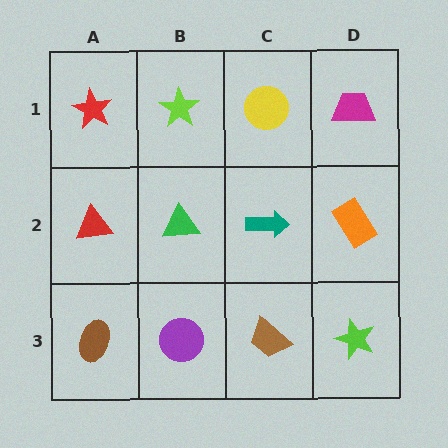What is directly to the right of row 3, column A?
A purple circle.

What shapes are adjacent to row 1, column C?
A teal arrow (row 2, column C), a lime star (row 1, column B), a magenta trapezoid (row 1, column D).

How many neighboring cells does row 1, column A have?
2.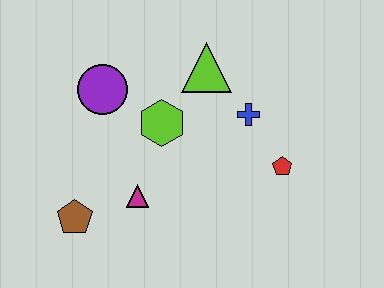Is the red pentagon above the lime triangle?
No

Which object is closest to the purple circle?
The lime hexagon is closest to the purple circle.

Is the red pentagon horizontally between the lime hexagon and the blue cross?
No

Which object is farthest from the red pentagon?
The brown pentagon is farthest from the red pentagon.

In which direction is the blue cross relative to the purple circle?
The blue cross is to the right of the purple circle.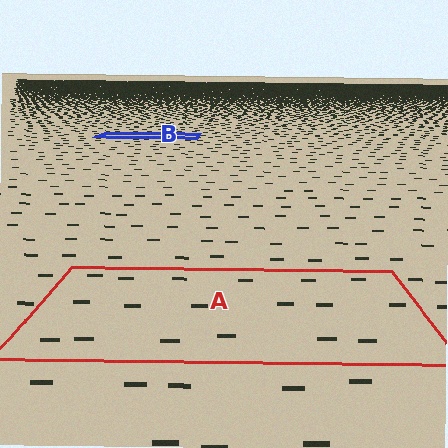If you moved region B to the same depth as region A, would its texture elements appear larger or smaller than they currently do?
They would appear larger. At a closer depth, the same texture elements are projected at a bigger on-screen size.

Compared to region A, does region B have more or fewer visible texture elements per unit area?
Region B has more texture elements per unit area — they are packed more densely because it is farther away.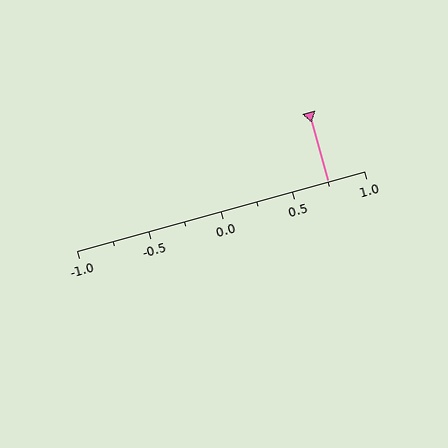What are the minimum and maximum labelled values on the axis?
The axis runs from -1.0 to 1.0.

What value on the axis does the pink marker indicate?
The marker indicates approximately 0.75.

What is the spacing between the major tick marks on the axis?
The major ticks are spaced 0.5 apart.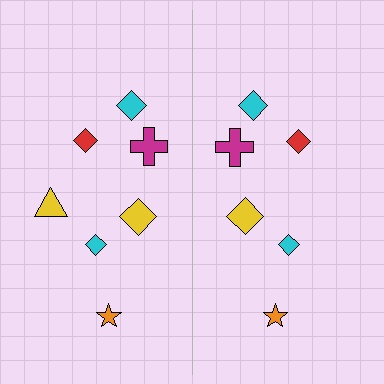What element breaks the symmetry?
A yellow triangle is missing from the right side.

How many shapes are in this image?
There are 13 shapes in this image.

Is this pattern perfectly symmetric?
No, the pattern is not perfectly symmetric. A yellow triangle is missing from the right side.